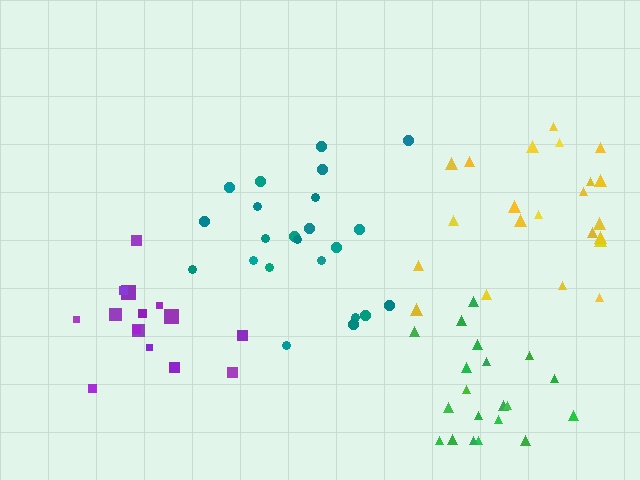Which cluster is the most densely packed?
Purple.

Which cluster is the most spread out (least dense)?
Yellow.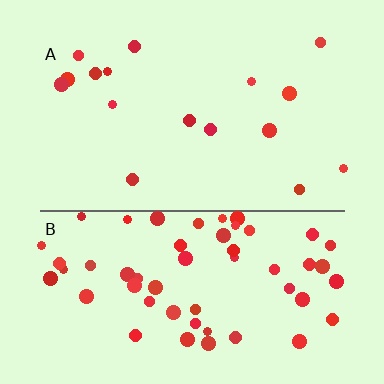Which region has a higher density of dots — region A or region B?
B (the bottom).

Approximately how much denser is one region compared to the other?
Approximately 3.4× — region B over region A.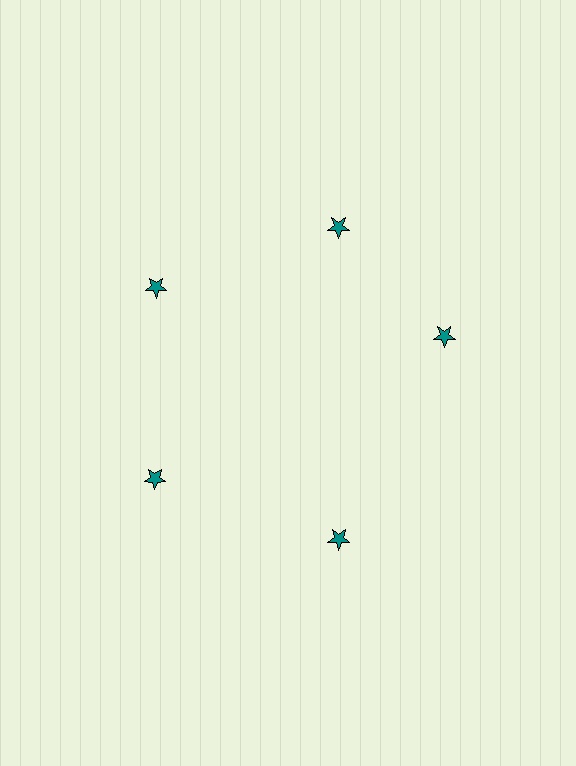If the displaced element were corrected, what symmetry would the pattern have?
It would have 5-fold rotational symmetry — the pattern would map onto itself every 72 degrees.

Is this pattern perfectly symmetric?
No. The 5 teal stars are arranged in a ring, but one element near the 3 o'clock position is rotated out of alignment along the ring, breaking the 5-fold rotational symmetry.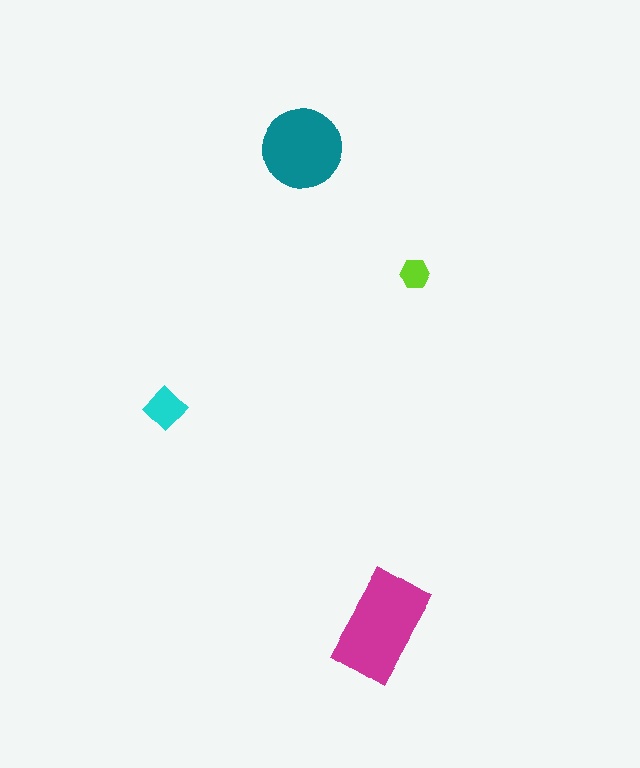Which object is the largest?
The magenta rectangle.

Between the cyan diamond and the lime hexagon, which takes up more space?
The cyan diamond.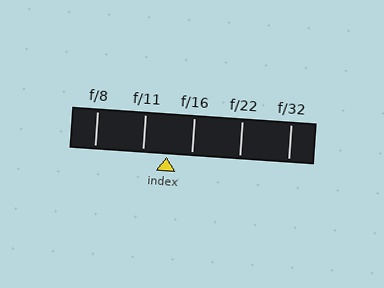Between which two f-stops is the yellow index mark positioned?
The index mark is between f/11 and f/16.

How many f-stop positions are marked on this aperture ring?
There are 5 f-stop positions marked.